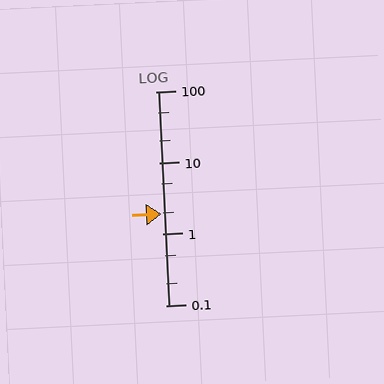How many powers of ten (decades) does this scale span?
The scale spans 3 decades, from 0.1 to 100.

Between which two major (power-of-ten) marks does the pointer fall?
The pointer is between 1 and 10.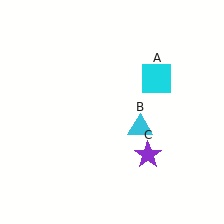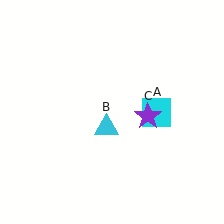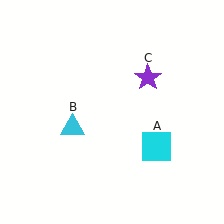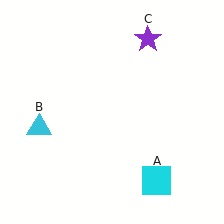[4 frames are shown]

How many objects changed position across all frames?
3 objects changed position: cyan square (object A), cyan triangle (object B), purple star (object C).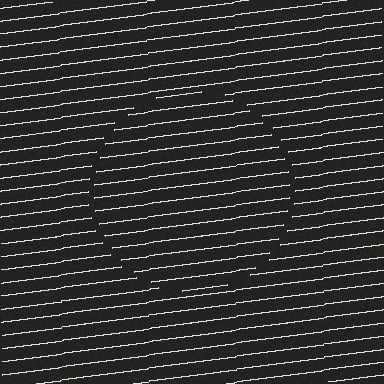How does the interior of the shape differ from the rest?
The interior of the shape contains the same grating, shifted by half a period — the contour is defined by the phase discontinuity where line-ends from the inner and outer gratings abut.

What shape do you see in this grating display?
An illusory circle. The interior of the shape contains the same grating, shifted by half a period — the contour is defined by the phase discontinuity where line-ends from the inner and outer gratings abut.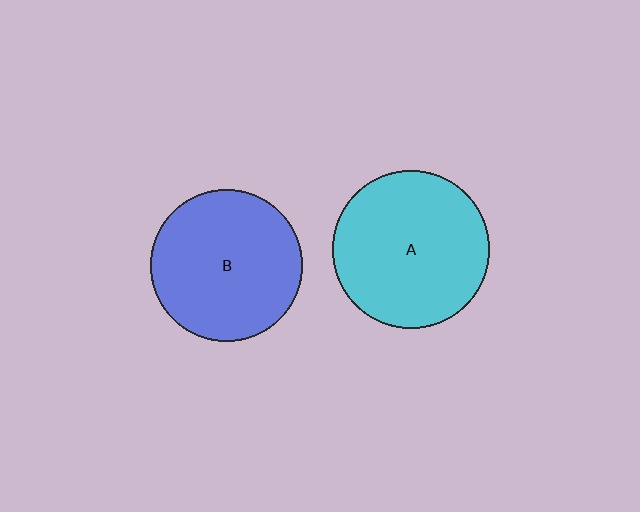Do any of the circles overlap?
No, none of the circles overlap.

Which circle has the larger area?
Circle A (cyan).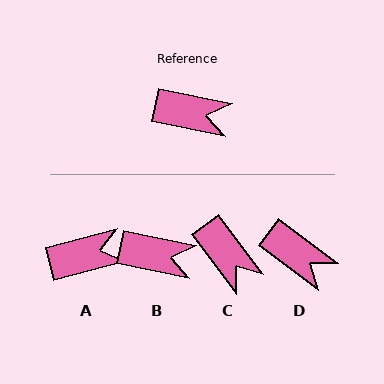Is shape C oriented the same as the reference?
No, it is off by about 41 degrees.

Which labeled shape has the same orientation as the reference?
B.